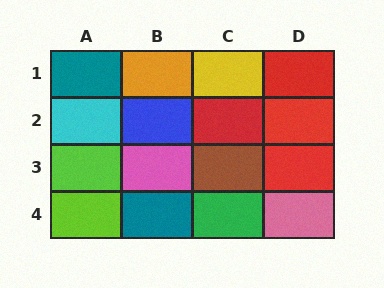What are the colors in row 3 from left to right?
Lime, pink, brown, red.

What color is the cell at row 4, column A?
Lime.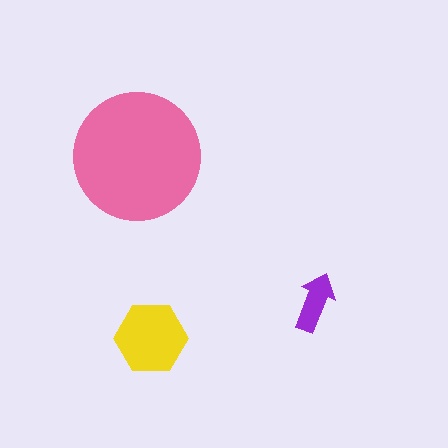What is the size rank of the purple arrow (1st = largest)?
3rd.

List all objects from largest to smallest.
The pink circle, the yellow hexagon, the purple arrow.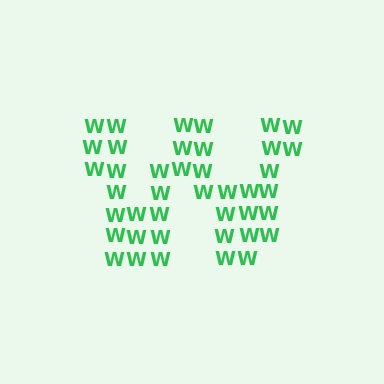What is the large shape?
The large shape is the letter W.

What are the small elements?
The small elements are letter W's.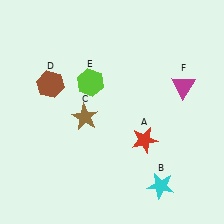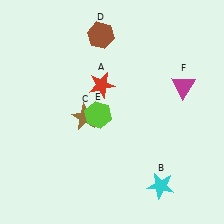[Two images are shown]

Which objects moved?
The objects that moved are: the red star (A), the brown hexagon (D), the lime hexagon (E).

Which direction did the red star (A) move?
The red star (A) moved up.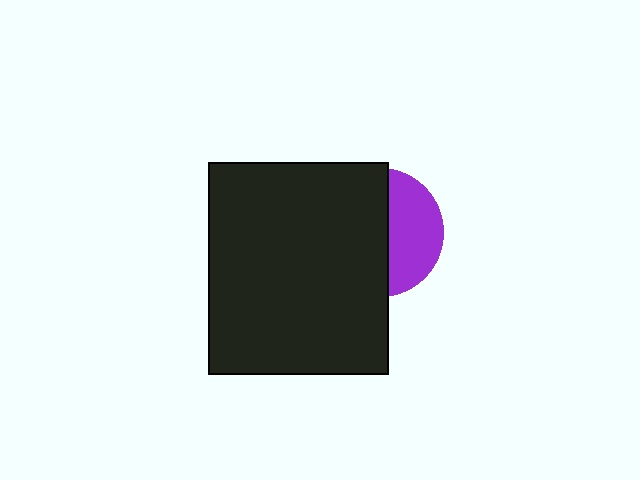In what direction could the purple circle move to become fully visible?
The purple circle could move right. That would shift it out from behind the black rectangle entirely.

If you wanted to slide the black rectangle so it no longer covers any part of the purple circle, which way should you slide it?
Slide it left — that is the most direct way to separate the two shapes.